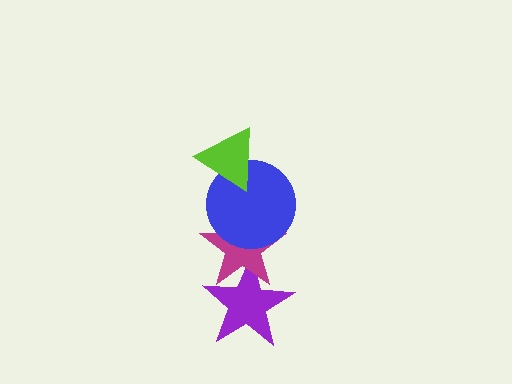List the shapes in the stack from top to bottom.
From top to bottom: the lime triangle, the blue circle, the magenta star, the purple star.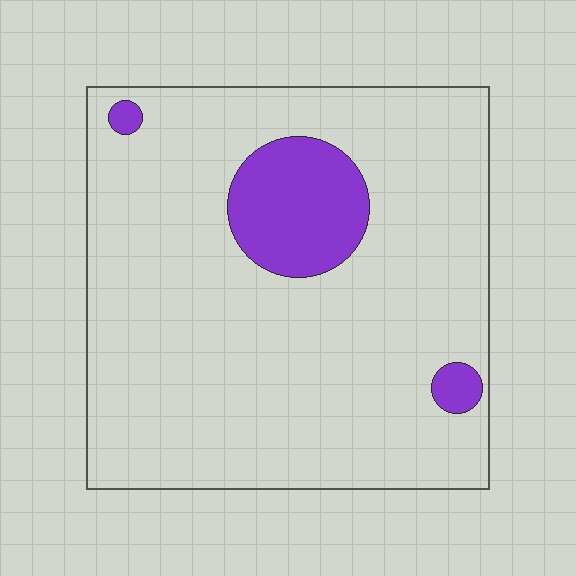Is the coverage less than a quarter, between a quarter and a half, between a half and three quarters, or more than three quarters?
Less than a quarter.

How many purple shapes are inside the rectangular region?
3.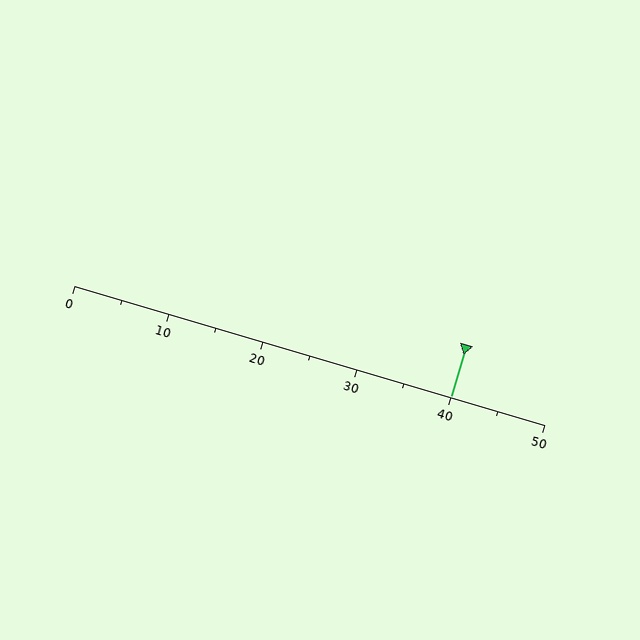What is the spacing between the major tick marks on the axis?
The major ticks are spaced 10 apart.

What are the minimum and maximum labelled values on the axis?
The axis runs from 0 to 50.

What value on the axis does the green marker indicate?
The marker indicates approximately 40.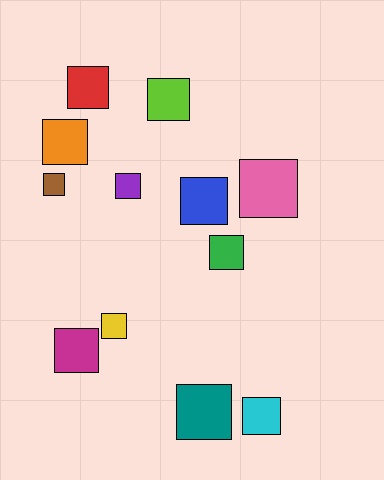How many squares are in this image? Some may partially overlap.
There are 12 squares.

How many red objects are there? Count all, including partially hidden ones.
There is 1 red object.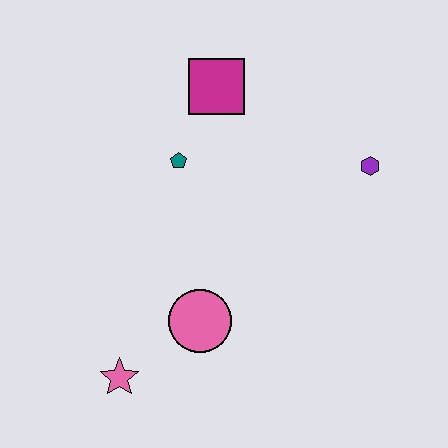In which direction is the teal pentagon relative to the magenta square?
The teal pentagon is below the magenta square.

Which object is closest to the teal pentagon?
The magenta square is closest to the teal pentagon.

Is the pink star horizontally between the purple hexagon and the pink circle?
No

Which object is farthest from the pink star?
The purple hexagon is farthest from the pink star.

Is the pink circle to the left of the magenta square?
Yes